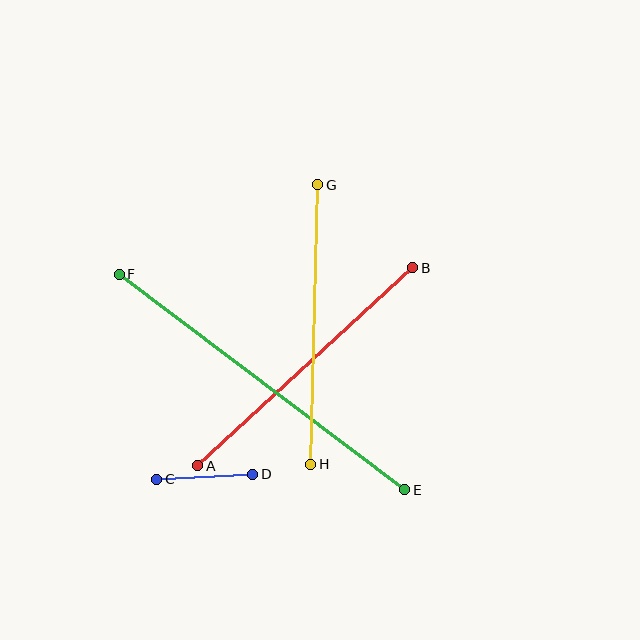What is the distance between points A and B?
The distance is approximately 292 pixels.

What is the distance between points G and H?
The distance is approximately 280 pixels.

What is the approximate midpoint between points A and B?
The midpoint is at approximately (305, 367) pixels.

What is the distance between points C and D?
The distance is approximately 96 pixels.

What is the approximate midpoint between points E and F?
The midpoint is at approximately (262, 382) pixels.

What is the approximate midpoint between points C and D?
The midpoint is at approximately (205, 477) pixels.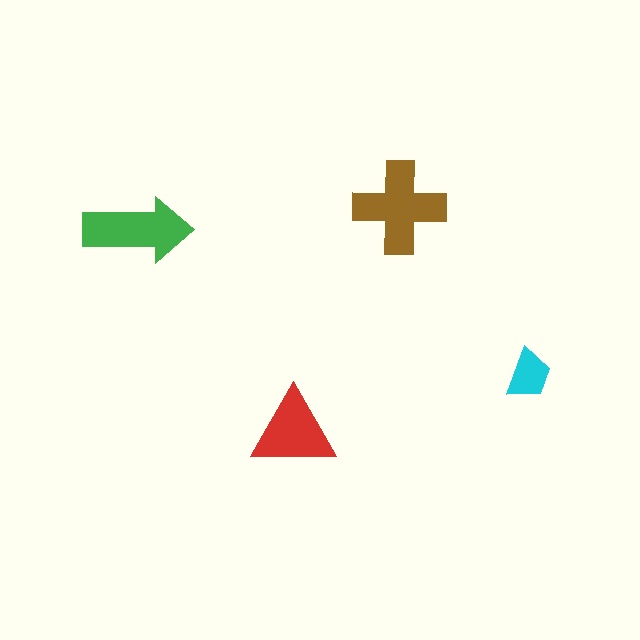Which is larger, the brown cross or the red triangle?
The brown cross.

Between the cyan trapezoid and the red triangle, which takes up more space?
The red triangle.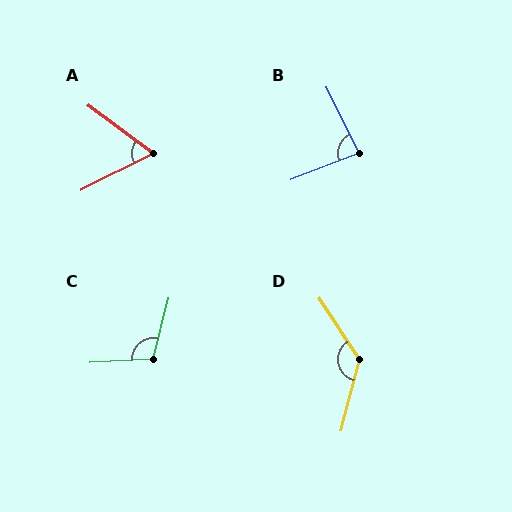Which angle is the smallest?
A, at approximately 64 degrees.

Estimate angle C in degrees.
Approximately 108 degrees.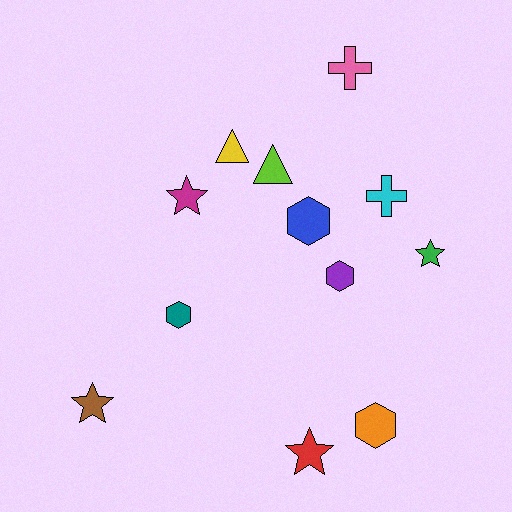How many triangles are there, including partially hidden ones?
There are 2 triangles.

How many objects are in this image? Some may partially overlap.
There are 12 objects.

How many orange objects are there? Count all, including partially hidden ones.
There is 1 orange object.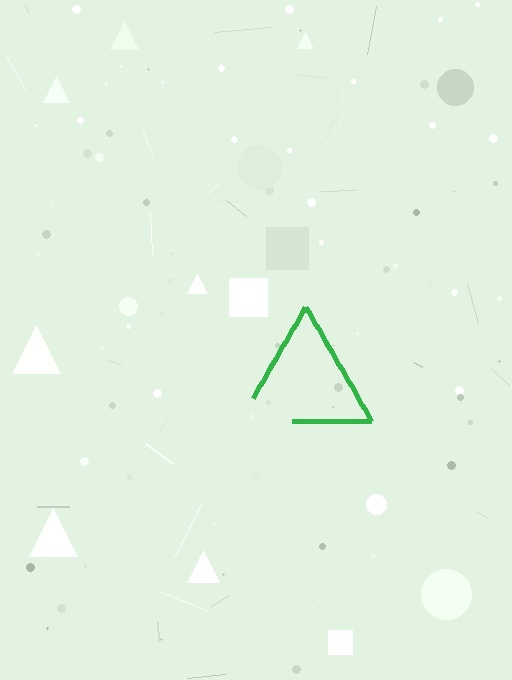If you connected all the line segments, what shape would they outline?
They would outline a triangle.